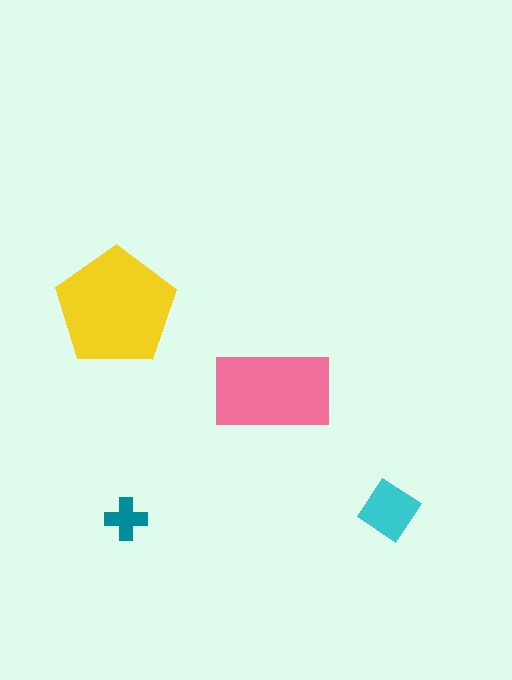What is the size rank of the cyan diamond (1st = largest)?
3rd.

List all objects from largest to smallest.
The yellow pentagon, the pink rectangle, the cyan diamond, the teal cross.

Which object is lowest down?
The teal cross is bottommost.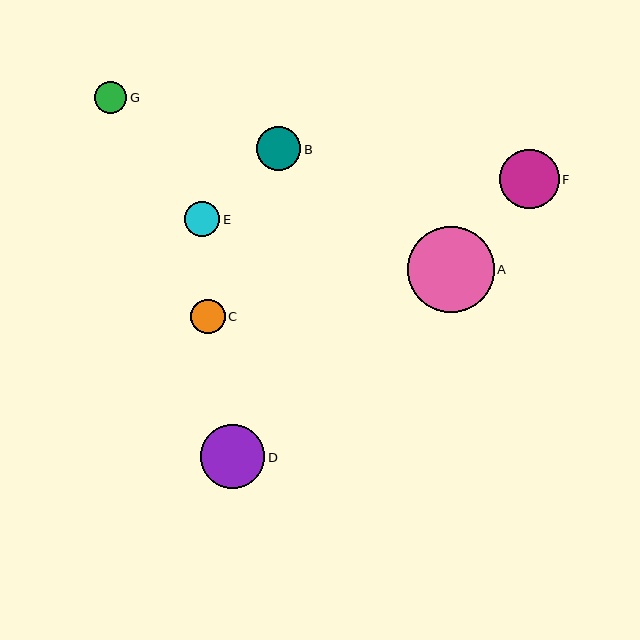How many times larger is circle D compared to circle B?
Circle D is approximately 1.5 times the size of circle B.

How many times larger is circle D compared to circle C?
Circle D is approximately 1.9 times the size of circle C.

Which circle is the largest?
Circle A is the largest with a size of approximately 86 pixels.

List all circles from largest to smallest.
From largest to smallest: A, D, F, B, E, C, G.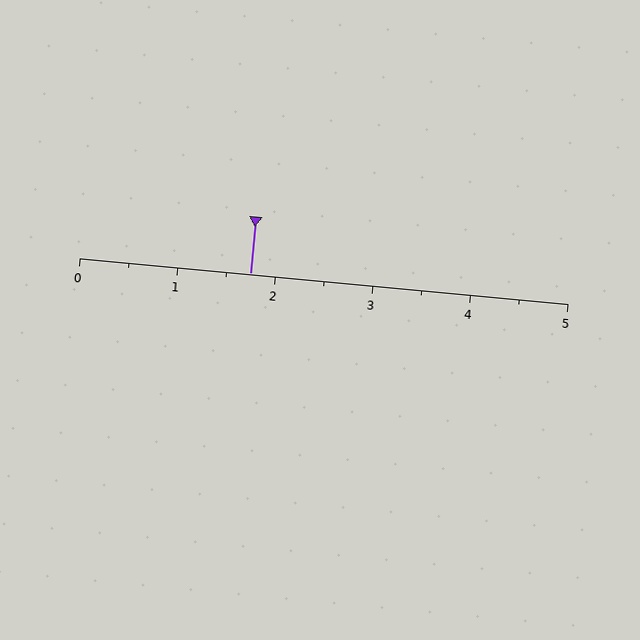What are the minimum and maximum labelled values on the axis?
The axis runs from 0 to 5.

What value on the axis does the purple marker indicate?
The marker indicates approximately 1.8.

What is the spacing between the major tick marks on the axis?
The major ticks are spaced 1 apart.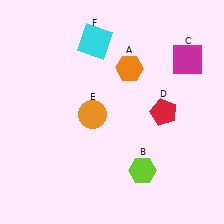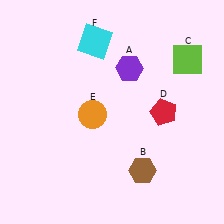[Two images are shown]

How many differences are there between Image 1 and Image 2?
There are 3 differences between the two images.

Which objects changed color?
A changed from orange to purple. B changed from lime to brown. C changed from magenta to lime.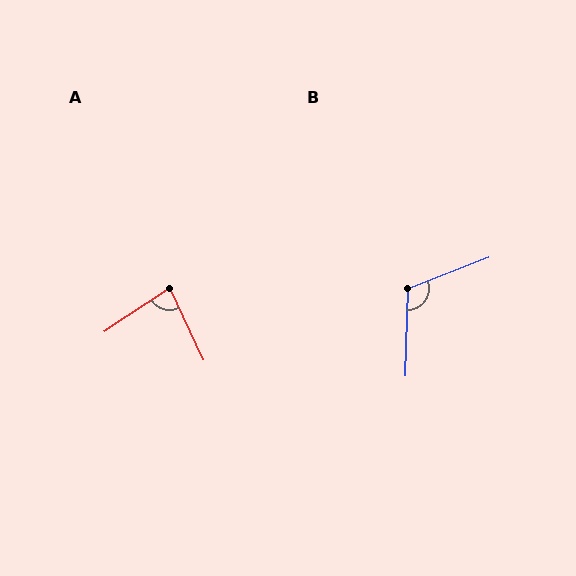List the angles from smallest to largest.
A (81°), B (113°).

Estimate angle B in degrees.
Approximately 113 degrees.